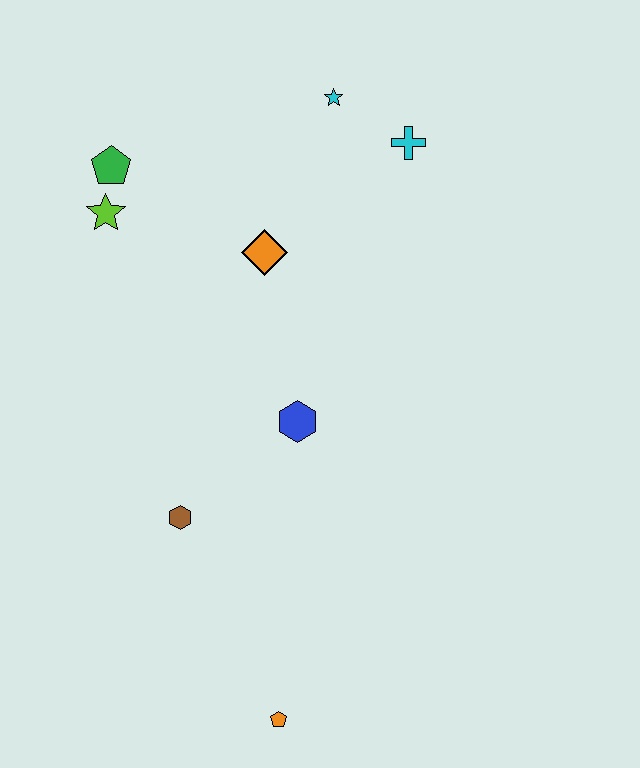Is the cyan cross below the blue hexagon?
No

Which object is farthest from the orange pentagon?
The cyan star is farthest from the orange pentagon.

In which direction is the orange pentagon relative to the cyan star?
The orange pentagon is below the cyan star.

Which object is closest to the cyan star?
The cyan cross is closest to the cyan star.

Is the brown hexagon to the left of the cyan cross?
Yes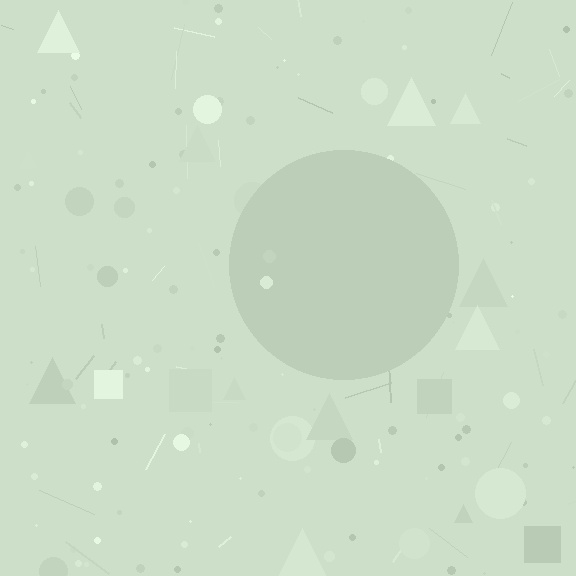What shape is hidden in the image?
A circle is hidden in the image.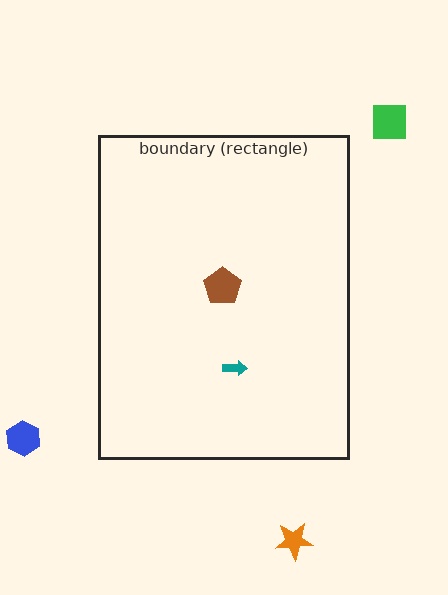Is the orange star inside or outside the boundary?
Outside.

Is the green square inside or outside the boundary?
Outside.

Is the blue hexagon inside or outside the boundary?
Outside.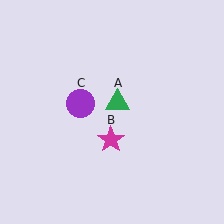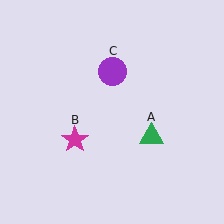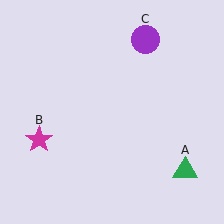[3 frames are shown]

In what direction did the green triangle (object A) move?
The green triangle (object A) moved down and to the right.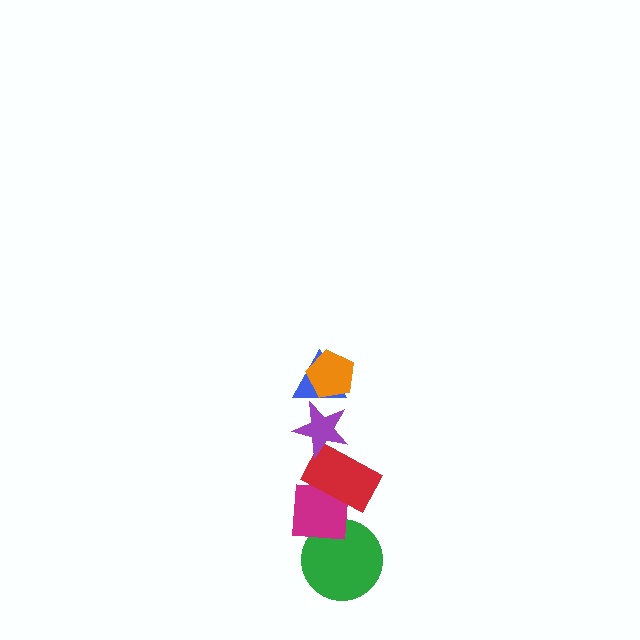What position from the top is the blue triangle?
The blue triangle is 2nd from the top.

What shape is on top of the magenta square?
The red rectangle is on top of the magenta square.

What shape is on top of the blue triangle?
The orange pentagon is on top of the blue triangle.